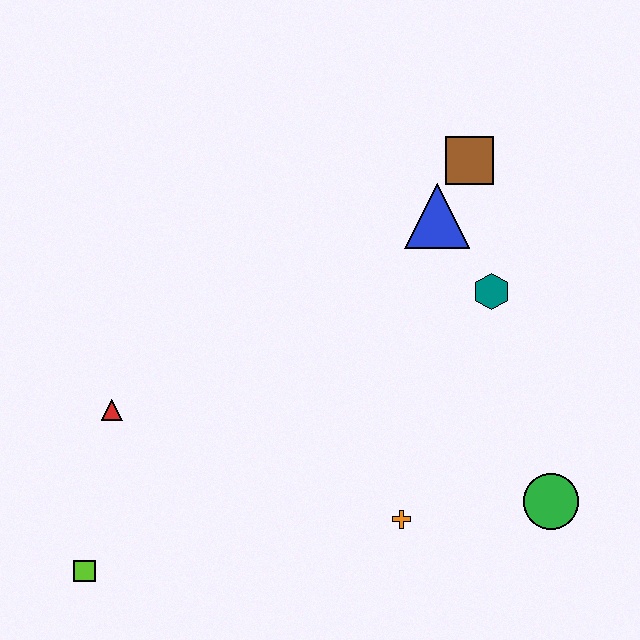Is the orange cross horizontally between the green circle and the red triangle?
Yes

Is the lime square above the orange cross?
No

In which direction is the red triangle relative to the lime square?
The red triangle is above the lime square.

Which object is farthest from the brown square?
The lime square is farthest from the brown square.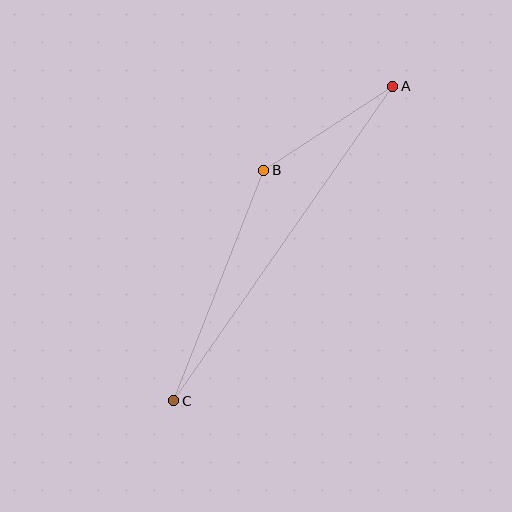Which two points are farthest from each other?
Points A and C are farthest from each other.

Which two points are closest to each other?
Points A and B are closest to each other.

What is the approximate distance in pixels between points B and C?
The distance between B and C is approximately 247 pixels.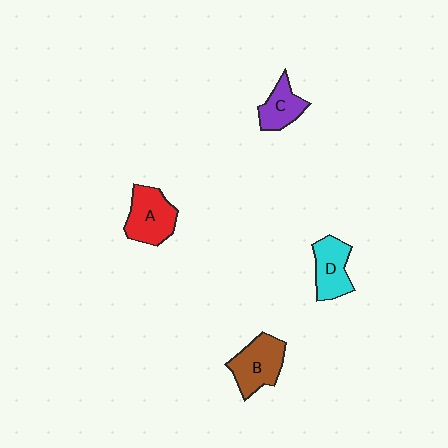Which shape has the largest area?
Shape A (red).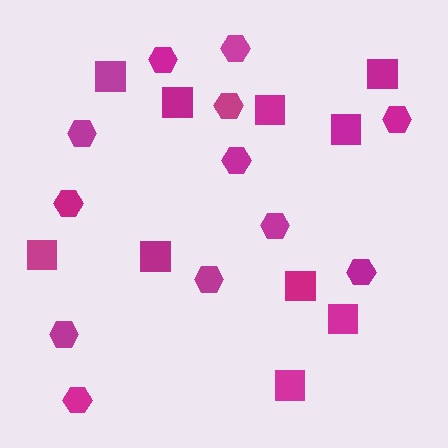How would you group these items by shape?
There are 2 groups: one group of hexagons (12) and one group of squares (10).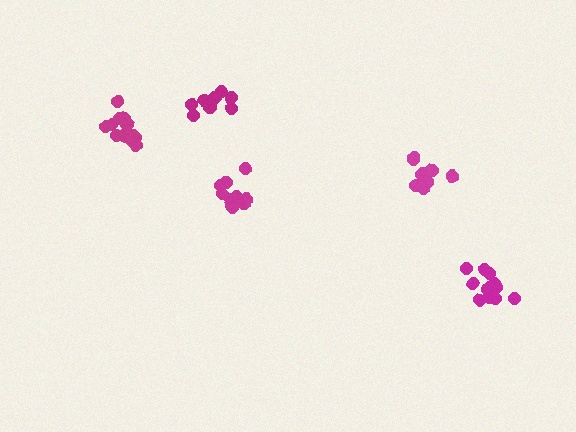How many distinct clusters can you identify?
There are 5 distinct clusters.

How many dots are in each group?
Group 1: 9 dots, Group 2: 15 dots, Group 3: 10 dots, Group 4: 9 dots, Group 5: 13 dots (56 total).